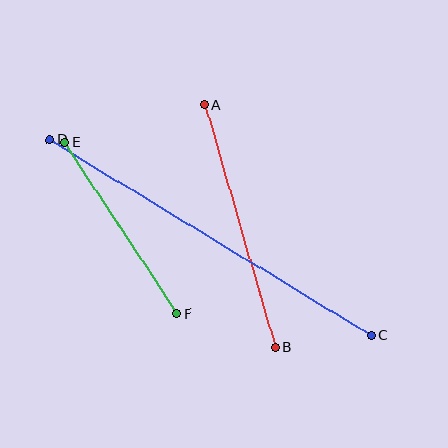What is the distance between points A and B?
The distance is approximately 252 pixels.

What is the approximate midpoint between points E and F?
The midpoint is at approximately (121, 228) pixels.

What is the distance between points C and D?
The distance is approximately 376 pixels.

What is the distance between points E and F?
The distance is approximately 205 pixels.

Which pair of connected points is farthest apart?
Points C and D are farthest apart.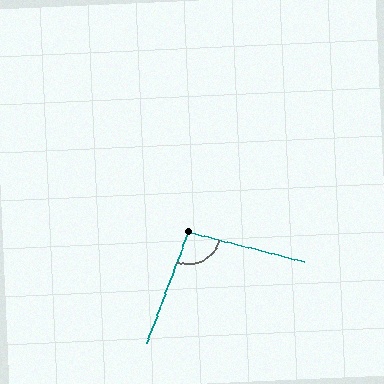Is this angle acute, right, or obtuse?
It is obtuse.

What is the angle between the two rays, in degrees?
Approximately 96 degrees.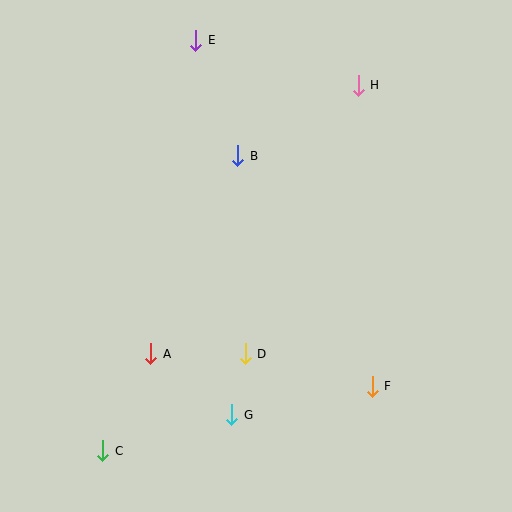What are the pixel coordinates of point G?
Point G is at (232, 415).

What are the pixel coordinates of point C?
Point C is at (103, 451).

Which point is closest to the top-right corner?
Point H is closest to the top-right corner.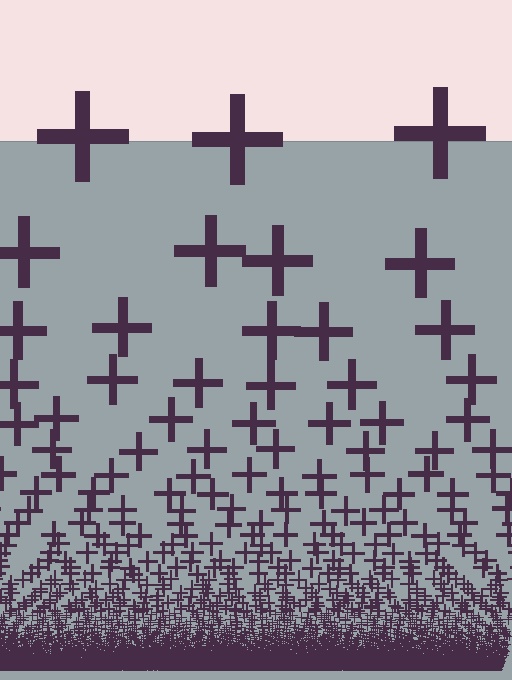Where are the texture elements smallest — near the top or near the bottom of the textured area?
Near the bottom.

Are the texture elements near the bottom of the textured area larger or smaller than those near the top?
Smaller. The gradient is inverted — elements near the bottom are smaller and denser.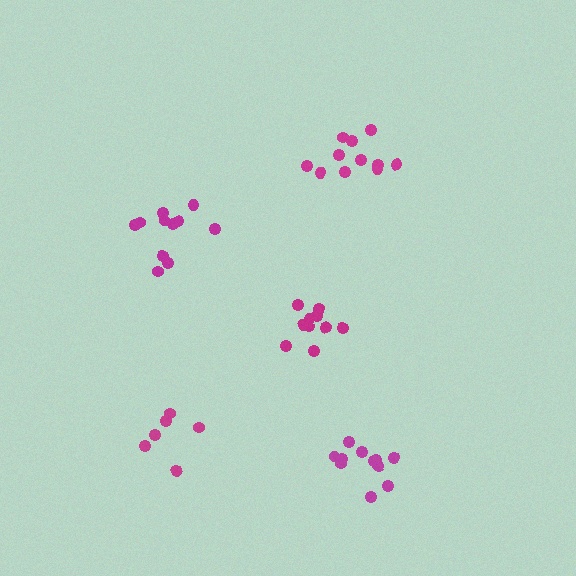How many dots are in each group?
Group 1: 10 dots, Group 2: 11 dots, Group 3: 6 dots, Group 4: 11 dots, Group 5: 11 dots (49 total).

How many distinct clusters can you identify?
There are 5 distinct clusters.